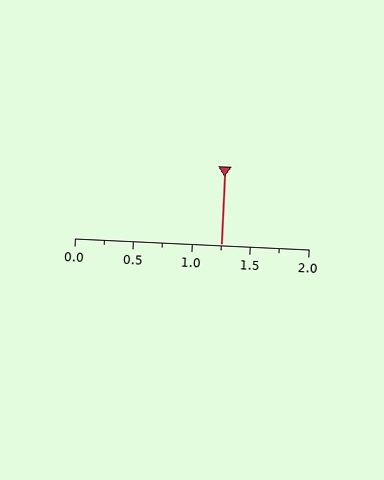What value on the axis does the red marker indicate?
The marker indicates approximately 1.25.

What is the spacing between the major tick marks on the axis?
The major ticks are spaced 0.5 apart.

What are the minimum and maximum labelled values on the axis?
The axis runs from 0.0 to 2.0.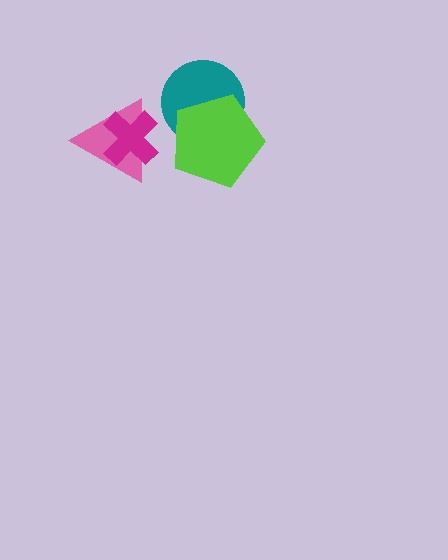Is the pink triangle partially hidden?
Yes, it is partially covered by another shape.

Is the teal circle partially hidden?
Yes, it is partially covered by another shape.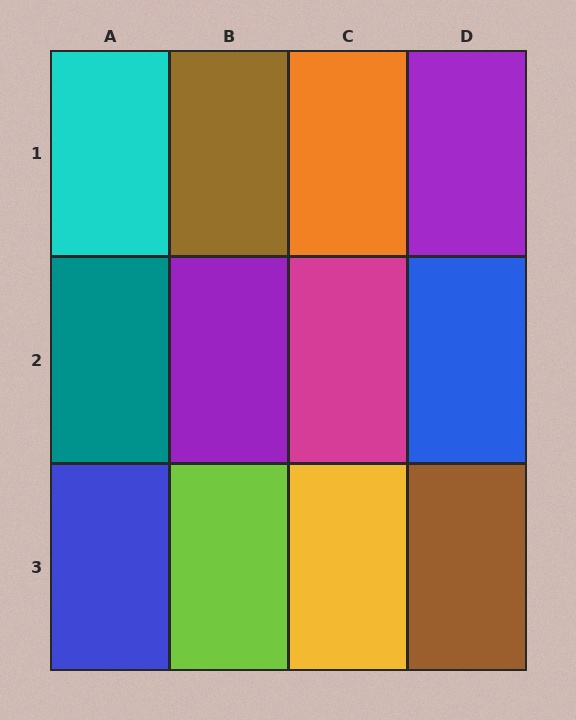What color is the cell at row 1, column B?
Brown.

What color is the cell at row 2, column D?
Blue.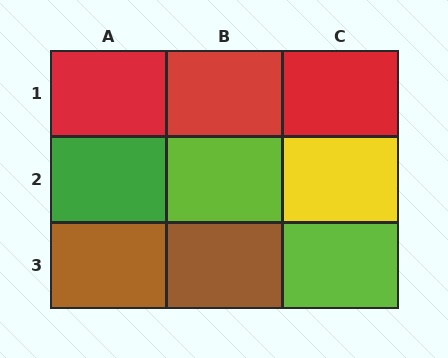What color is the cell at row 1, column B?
Red.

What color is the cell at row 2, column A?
Green.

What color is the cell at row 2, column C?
Yellow.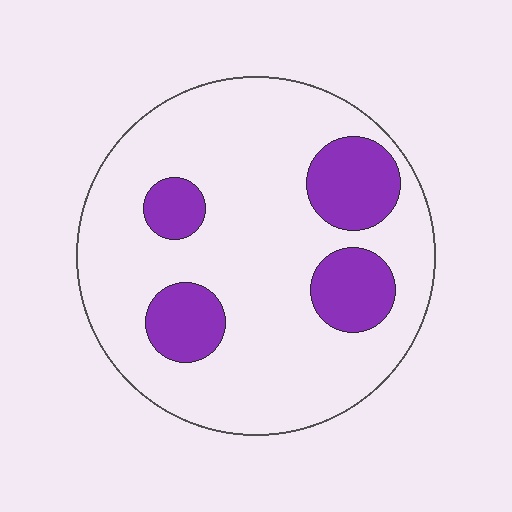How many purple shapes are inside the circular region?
4.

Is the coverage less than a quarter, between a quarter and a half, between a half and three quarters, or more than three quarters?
Less than a quarter.